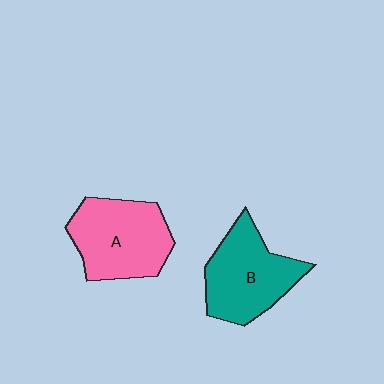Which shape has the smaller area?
Shape B (teal).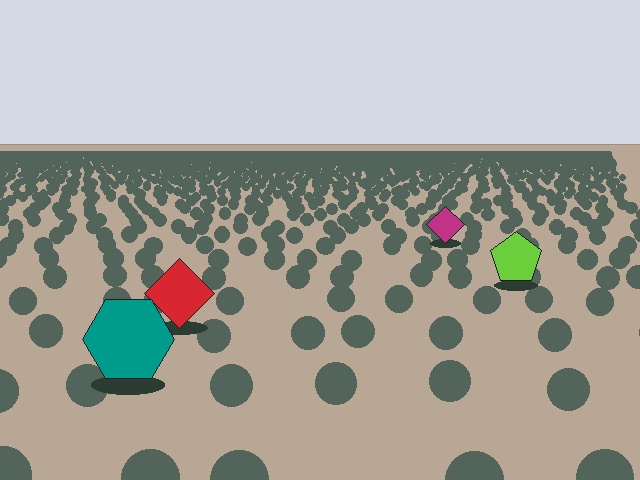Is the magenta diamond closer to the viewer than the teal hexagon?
No. The teal hexagon is closer — you can tell from the texture gradient: the ground texture is coarser near it.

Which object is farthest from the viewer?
The magenta diamond is farthest from the viewer. It appears smaller and the ground texture around it is denser.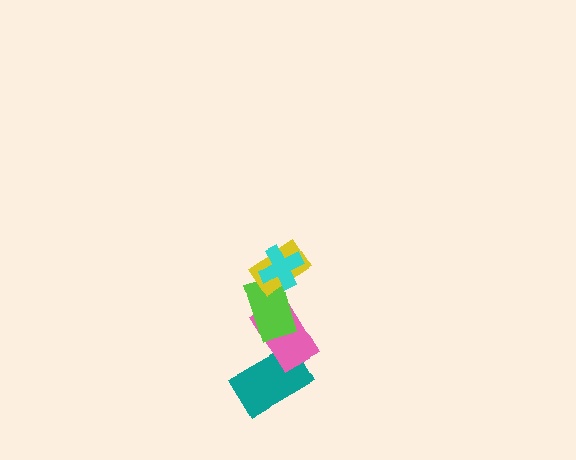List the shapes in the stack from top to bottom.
From top to bottom: the cyan cross, the yellow rectangle, the lime rectangle, the pink rectangle, the teal rectangle.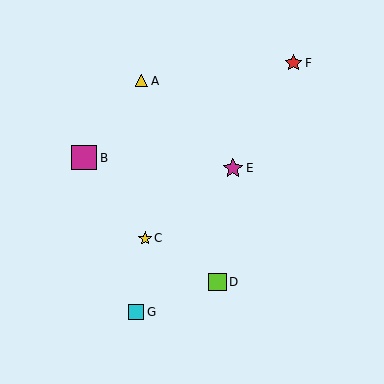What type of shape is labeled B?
Shape B is a magenta square.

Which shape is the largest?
The magenta square (labeled B) is the largest.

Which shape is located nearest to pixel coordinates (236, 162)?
The magenta star (labeled E) at (233, 168) is nearest to that location.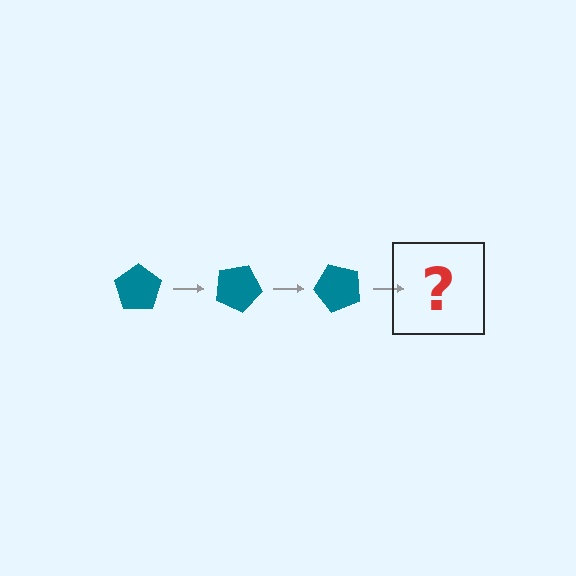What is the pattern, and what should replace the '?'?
The pattern is that the pentagon rotates 25 degrees each step. The '?' should be a teal pentagon rotated 75 degrees.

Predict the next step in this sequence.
The next step is a teal pentagon rotated 75 degrees.